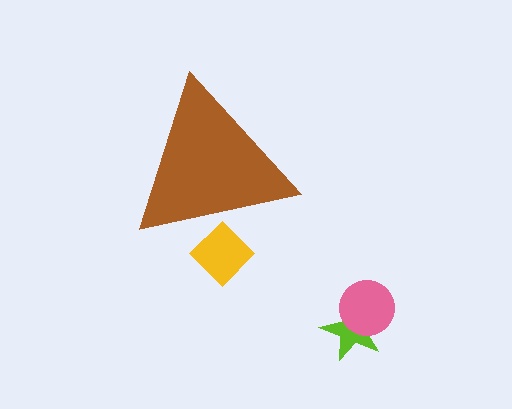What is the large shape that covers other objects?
A brown triangle.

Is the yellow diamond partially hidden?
Yes, the yellow diamond is partially hidden behind the brown triangle.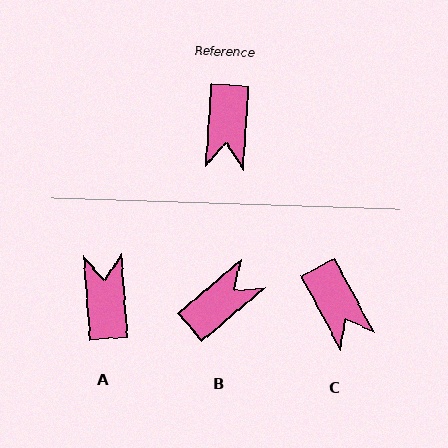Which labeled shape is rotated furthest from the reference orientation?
A, about 172 degrees away.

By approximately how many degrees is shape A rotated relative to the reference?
Approximately 172 degrees clockwise.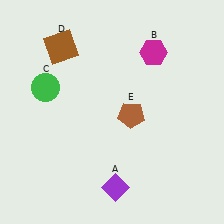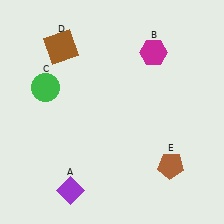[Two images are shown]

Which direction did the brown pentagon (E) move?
The brown pentagon (E) moved down.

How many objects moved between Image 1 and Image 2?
2 objects moved between the two images.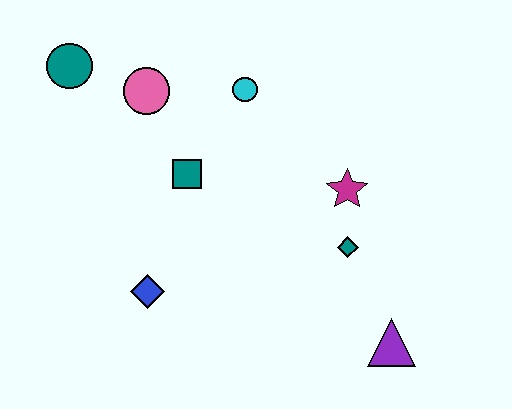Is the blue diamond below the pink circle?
Yes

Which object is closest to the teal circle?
The pink circle is closest to the teal circle.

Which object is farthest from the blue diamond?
The purple triangle is farthest from the blue diamond.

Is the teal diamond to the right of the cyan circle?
Yes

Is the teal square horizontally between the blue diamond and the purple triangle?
Yes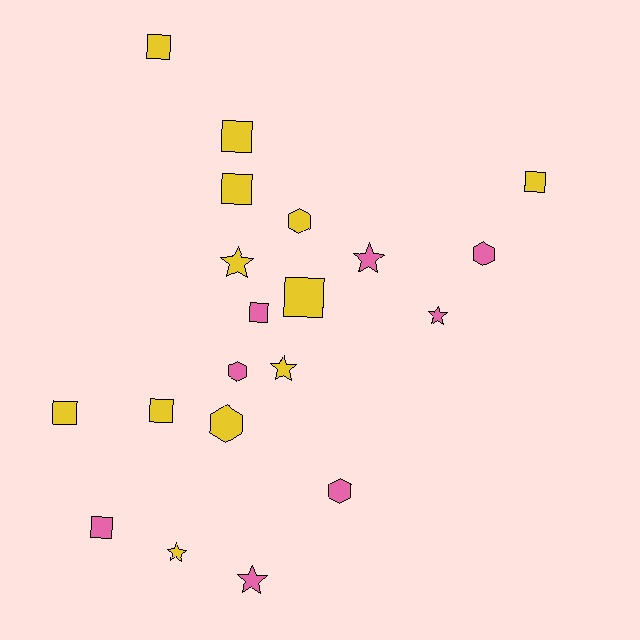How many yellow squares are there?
There are 7 yellow squares.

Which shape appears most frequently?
Square, with 9 objects.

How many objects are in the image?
There are 20 objects.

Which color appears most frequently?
Yellow, with 12 objects.